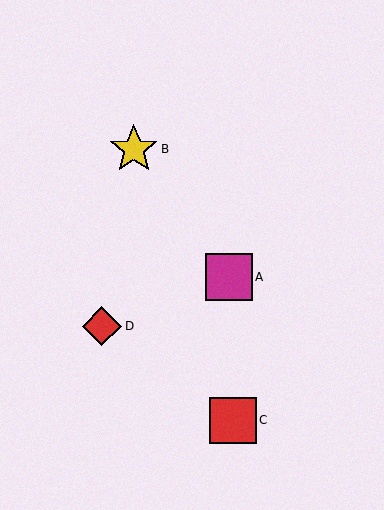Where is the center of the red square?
The center of the red square is at (233, 420).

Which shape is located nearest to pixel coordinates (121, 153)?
The yellow star (labeled B) at (134, 149) is nearest to that location.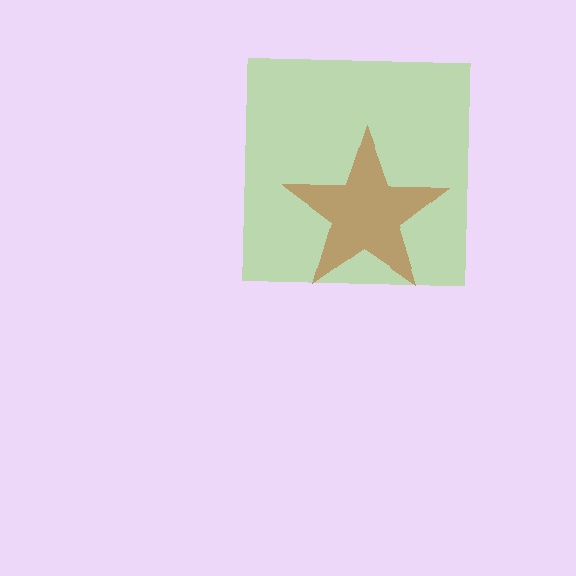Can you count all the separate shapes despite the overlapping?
Yes, there are 2 separate shapes.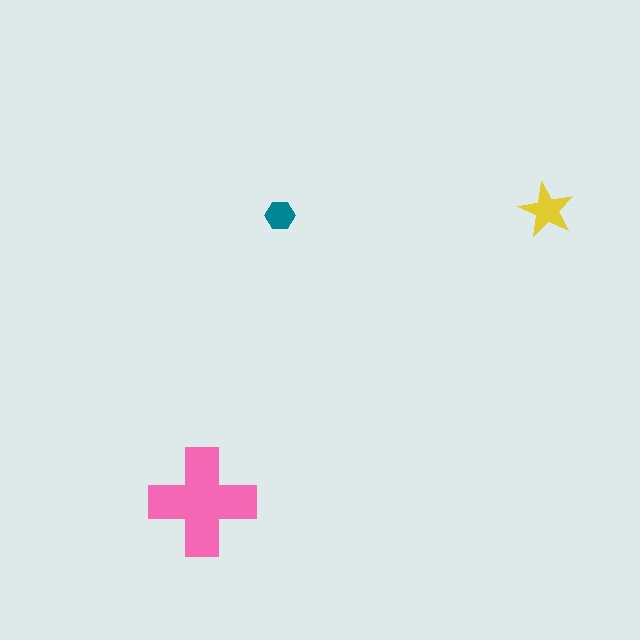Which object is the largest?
The pink cross.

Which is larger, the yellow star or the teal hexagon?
The yellow star.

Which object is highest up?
The yellow star is topmost.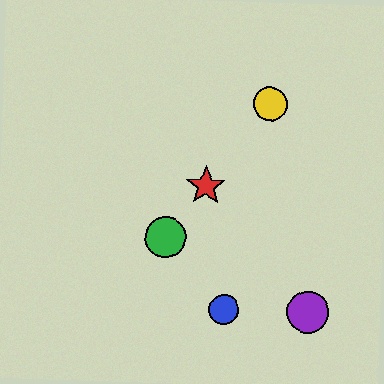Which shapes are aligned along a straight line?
The red star, the green circle, the yellow circle are aligned along a straight line.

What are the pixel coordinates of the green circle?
The green circle is at (166, 238).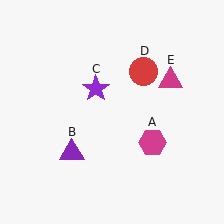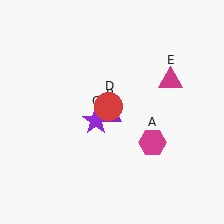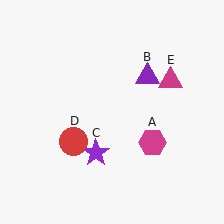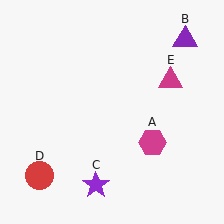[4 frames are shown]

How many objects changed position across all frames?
3 objects changed position: purple triangle (object B), purple star (object C), red circle (object D).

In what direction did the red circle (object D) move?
The red circle (object D) moved down and to the left.